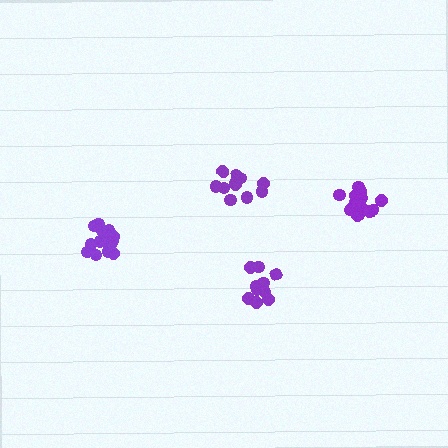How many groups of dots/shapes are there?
There are 4 groups.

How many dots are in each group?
Group 1: 15 dots, Group 2: 15 dots, Group 3: 11 dots, Group 4: 11 dots (52 total).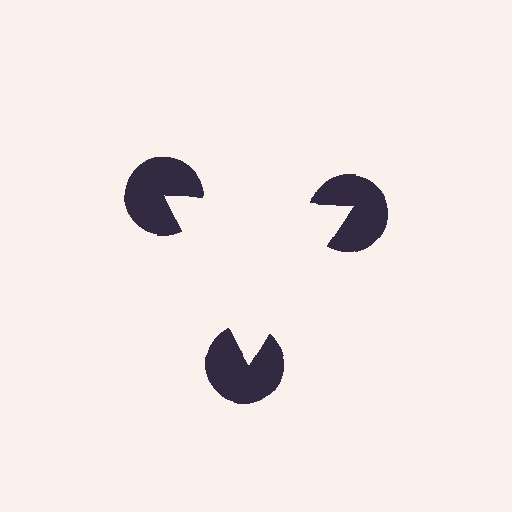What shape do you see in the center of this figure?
An illusory triangle — its edges are inferred from the aligned wedge cuts in the pac-man discs, not physically drawn.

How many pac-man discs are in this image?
There are 3 — one at each vertex of the illusory triangle.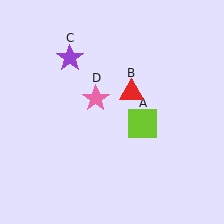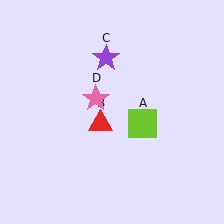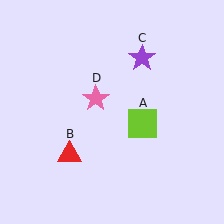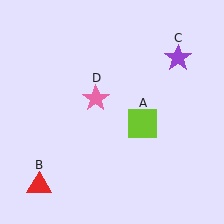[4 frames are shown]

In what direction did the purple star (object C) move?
The purple star (object C) moved right.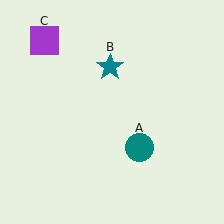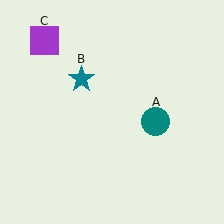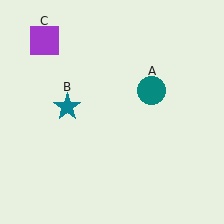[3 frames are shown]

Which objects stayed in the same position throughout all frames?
Purple square (object C) remained stationary.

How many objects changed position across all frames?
2 objects changed position: teal circle (object A), teal star (object B).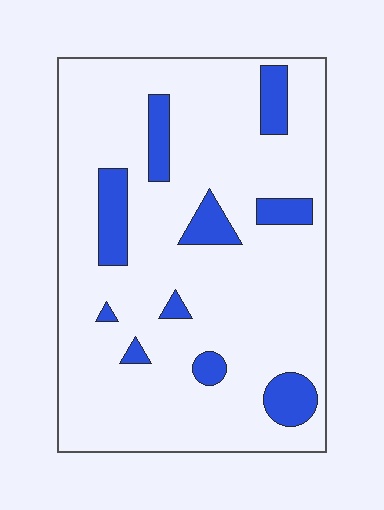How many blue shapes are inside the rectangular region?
10.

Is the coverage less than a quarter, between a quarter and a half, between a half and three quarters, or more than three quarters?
Less than a quarter.